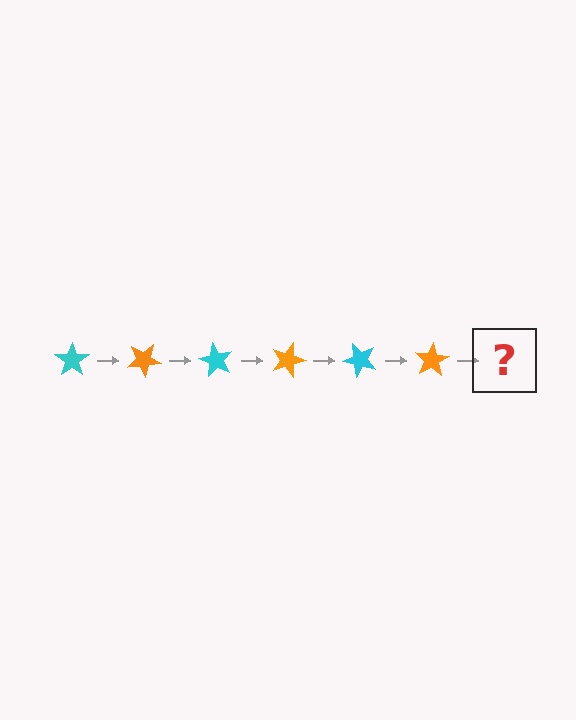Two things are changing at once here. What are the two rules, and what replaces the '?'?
The two rules are that it rotates 30 degrees each step and the color cycles through cyan and orange. The '?' should be a cyan star, rotated 180 degrees from the start.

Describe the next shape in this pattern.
It should be a cyan star, rotated 180 degrees from the start.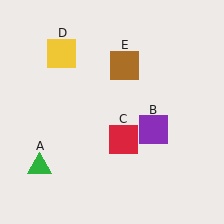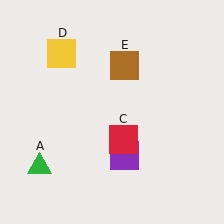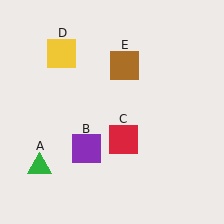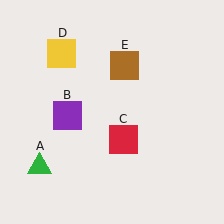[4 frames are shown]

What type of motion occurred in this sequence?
The purple square (object B) rotated clockwise around the center of the scene.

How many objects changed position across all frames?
1 object changed position: purple square (object B).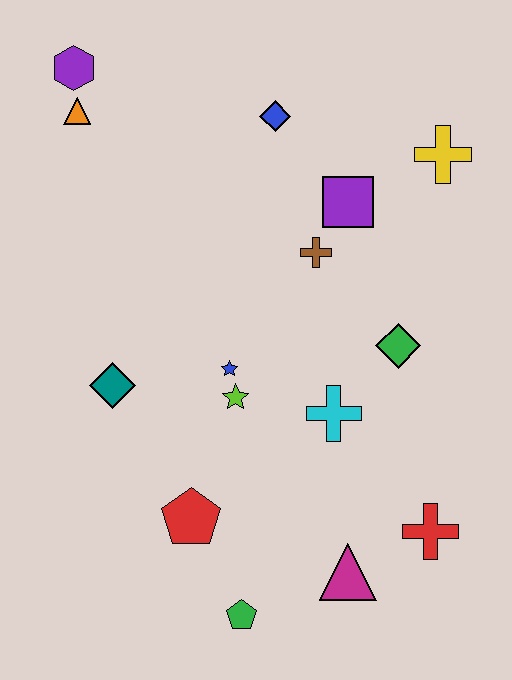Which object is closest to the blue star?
The lime star is closest to the blue star.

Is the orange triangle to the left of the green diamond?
Yes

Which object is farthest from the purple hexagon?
The red cross is farthest from the purple hexagon.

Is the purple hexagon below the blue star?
No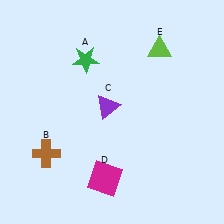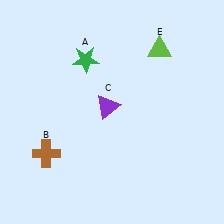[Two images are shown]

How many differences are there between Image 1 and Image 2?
There is 1 difference between the two images.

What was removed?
The magenta square (D) was removed in Image 2.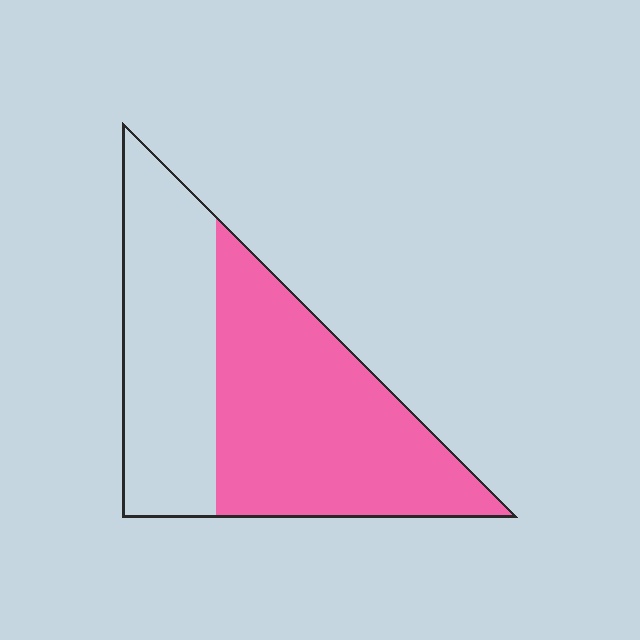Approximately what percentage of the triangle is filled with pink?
Approximately 60%.